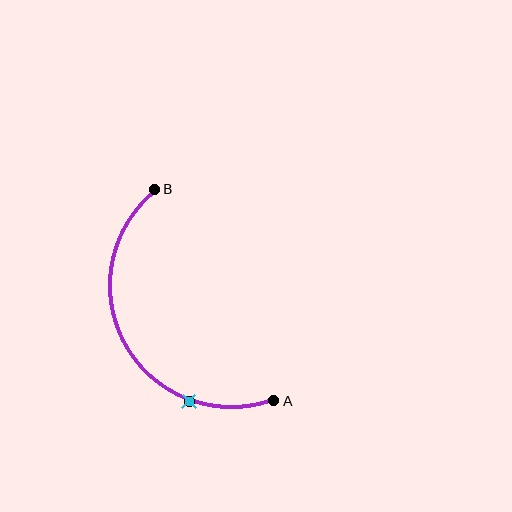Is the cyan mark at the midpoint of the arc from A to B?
No. The cyan mark lies on the arc but is closer to endpoint A. The arc midpoint would be at the point on the curve equidistant along the arc from both A and B.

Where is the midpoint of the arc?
The arc midpoint is the point on the curve farthest from the straight line joining A and B. It sits to the left of that line.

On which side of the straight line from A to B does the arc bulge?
The arc bulges to the left of the straight line connecting A and B.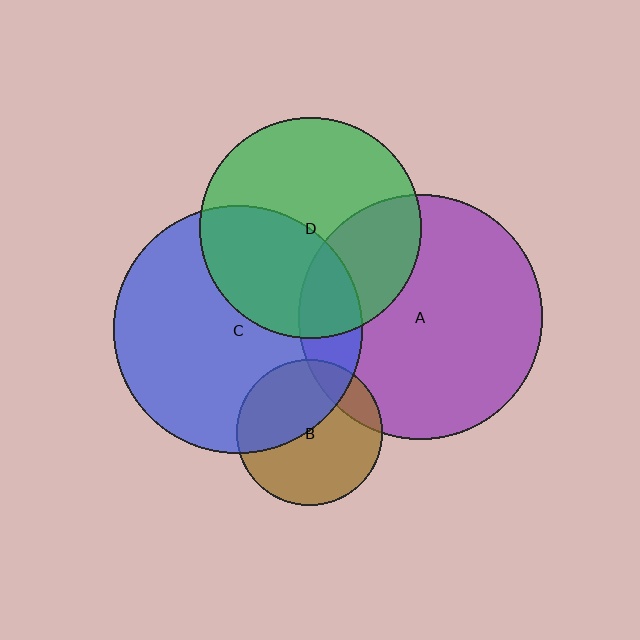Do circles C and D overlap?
Yes.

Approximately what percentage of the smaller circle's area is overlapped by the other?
Approximately 40%.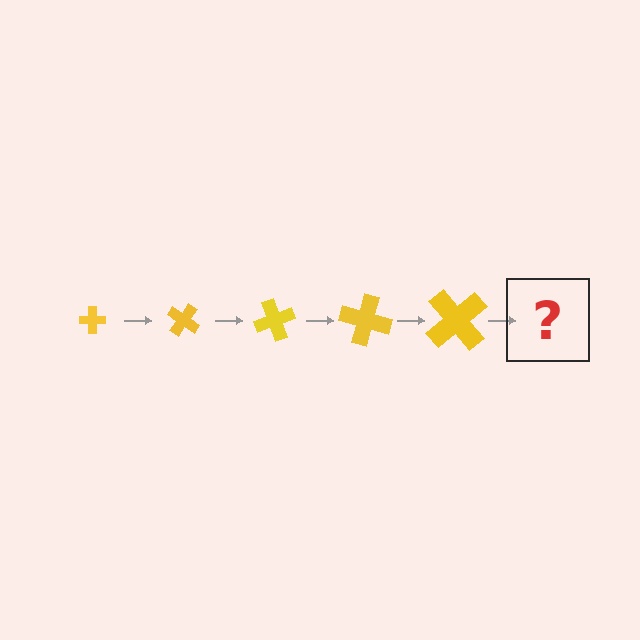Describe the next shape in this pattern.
It should be a cross, larger than the previous one and rotated 175 degrees from the start.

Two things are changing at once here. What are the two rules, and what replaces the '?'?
The two rules are that the cross grows larger each step and it rotates 35 degrees each step. The '?' should be a cross, larger than the previous one and rotated 175 degrees from the start.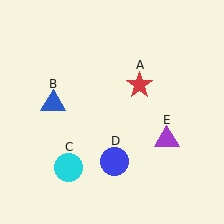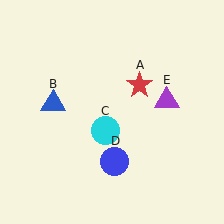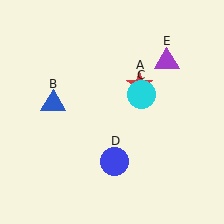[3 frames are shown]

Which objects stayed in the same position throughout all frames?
Red star (object A) and blue triangle (object B) and blue circle (object D) remained stationary.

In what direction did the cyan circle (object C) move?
The cyan circle (object C) moved up and to the right.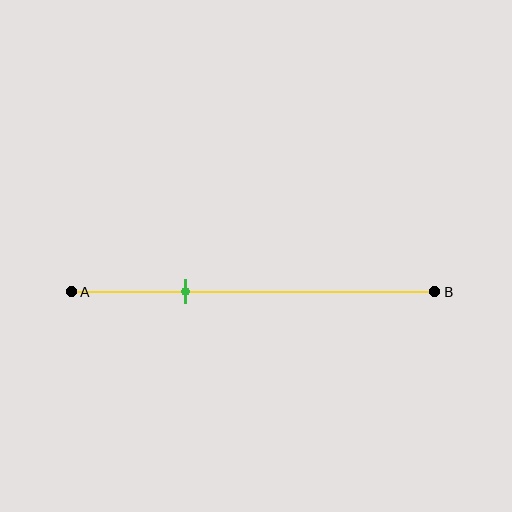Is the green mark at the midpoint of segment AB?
No, the mark is at about 30% from A, not at the 50% midpoint.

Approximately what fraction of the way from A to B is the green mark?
The green mark is approximately 30% of the way from A to B.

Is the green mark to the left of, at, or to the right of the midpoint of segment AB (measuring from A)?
The green mark is to the left of the midpoint of segment AB.